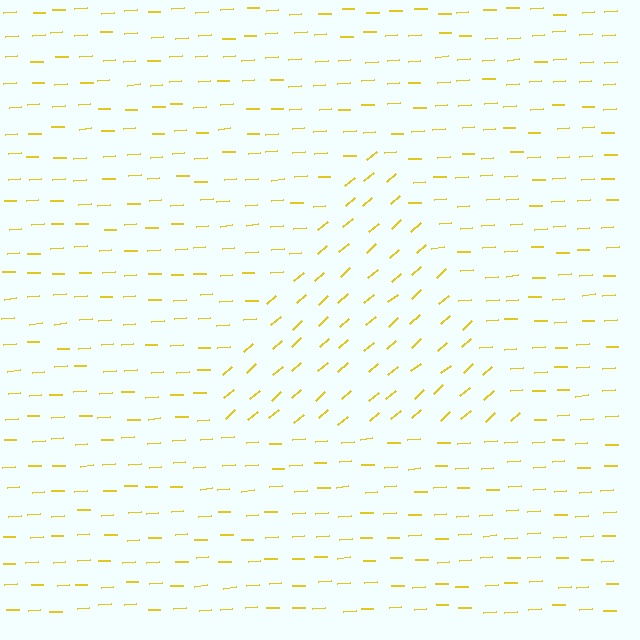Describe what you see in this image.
The image is filled with small yellow line segments. A triangle region in the image has lines oriented differently from the surrounding lines, creating a visible texture boundary.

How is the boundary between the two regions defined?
The boundary is defined purely by a change in line orientation (approximately 38 degrees difference). All lines are the same color and thickness.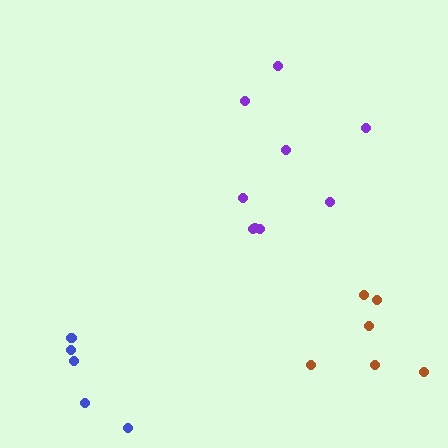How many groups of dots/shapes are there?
There are 3 groups.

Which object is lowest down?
The blue cluster is bottommost.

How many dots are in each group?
Group 1: 5 dots, Group 2: 6 dots, Group 3: 9 dots (20 total).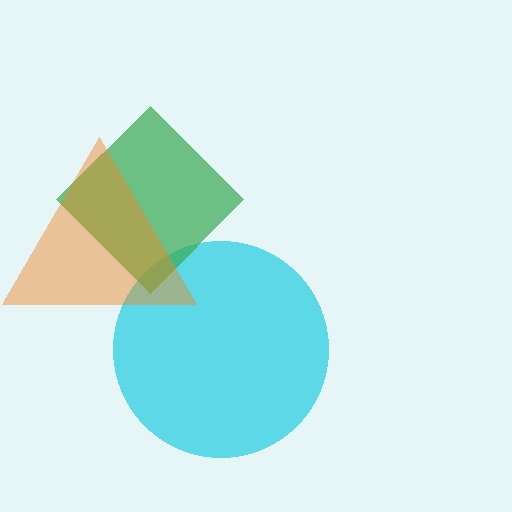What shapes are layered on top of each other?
The layered shapes are: a cyan circle, a green diamond, an orange triangle.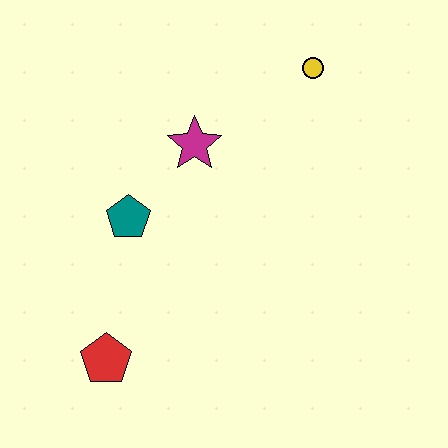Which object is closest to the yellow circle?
The magenta star is closest to the yellow circle.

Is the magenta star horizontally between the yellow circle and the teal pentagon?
Yes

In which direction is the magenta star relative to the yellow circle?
The magenta star is to the left of the yellow circle.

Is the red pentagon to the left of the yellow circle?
Yes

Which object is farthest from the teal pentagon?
The yellow circle is farthest from the teal pentagon.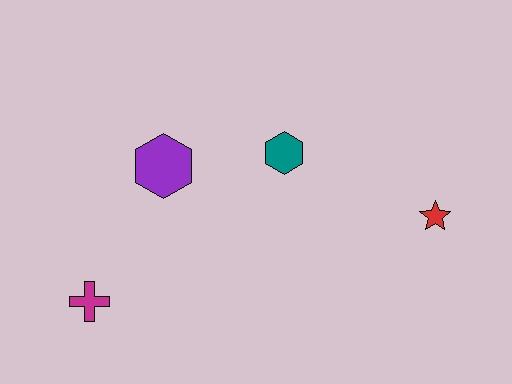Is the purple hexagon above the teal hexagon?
No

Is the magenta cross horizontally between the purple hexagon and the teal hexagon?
No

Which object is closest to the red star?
The teal hexagon is closest to the red star.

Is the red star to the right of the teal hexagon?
Yes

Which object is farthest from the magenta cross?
The red star is farthest from the magenta cross.